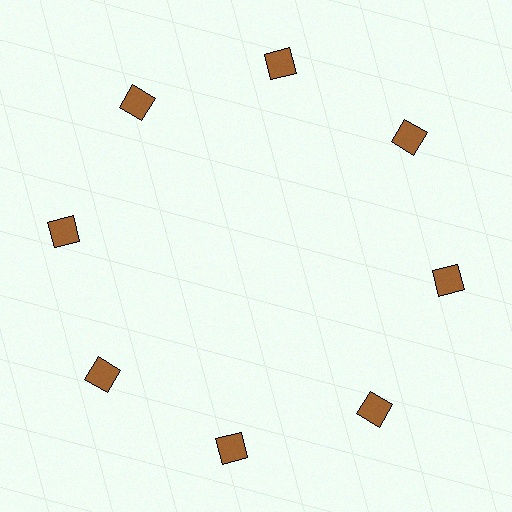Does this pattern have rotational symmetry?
Yes, this pattern has 8-fold rotational symmetry. It looks the same after rotating 45 degrees around the center.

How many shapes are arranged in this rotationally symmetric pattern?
There are 8 shapes, arranged in 8 groups of 1.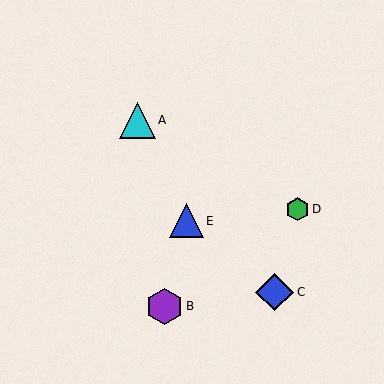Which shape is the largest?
The blue diamond (labeled C) is the largest.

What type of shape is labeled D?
Shape D is a green hexagon.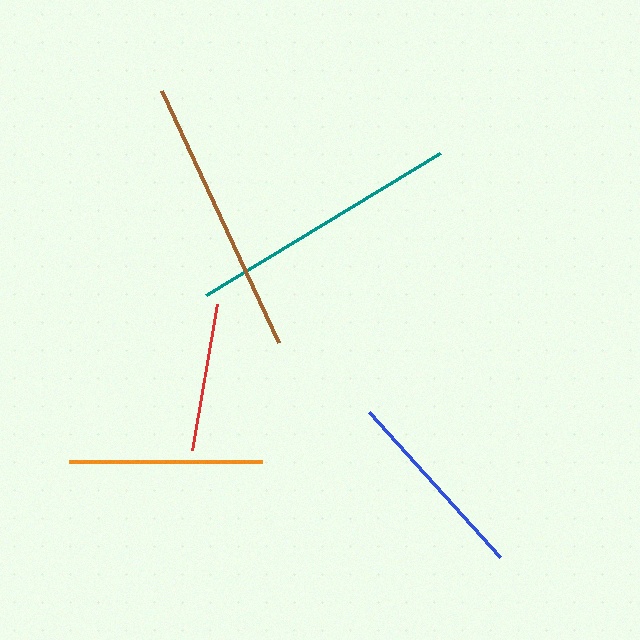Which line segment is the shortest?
The red line is the shortest at approximately 148 pixels.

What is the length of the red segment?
The red segment is approximately 148 pixels long.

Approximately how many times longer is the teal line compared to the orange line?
The teal line is approximately 1.4 times the length of the orange line.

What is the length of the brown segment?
The brown segment is approximately 278 pixels long.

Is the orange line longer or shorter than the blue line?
The blue line is longer than the orange line.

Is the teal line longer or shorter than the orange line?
The teal line is longer than the orange line.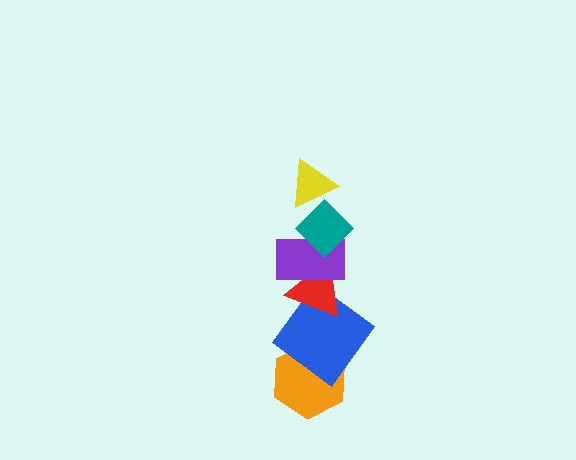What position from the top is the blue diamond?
The blue diamond is 5th from the top.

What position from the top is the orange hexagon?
The orange hexagon is 6th from the top.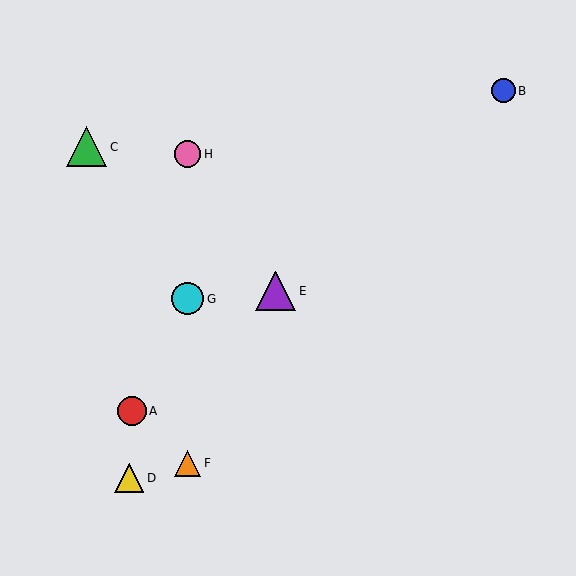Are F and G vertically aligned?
Yes, both are at x≈187.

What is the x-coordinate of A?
Object A is at x≈132.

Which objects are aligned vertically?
Objects F, G, H are aligned vertically.